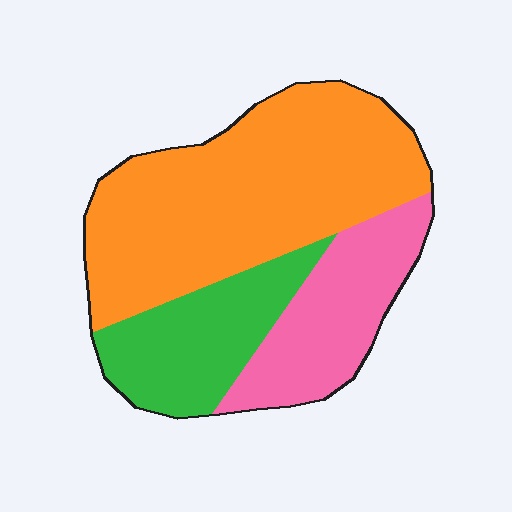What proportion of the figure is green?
Green covers roughly 20% of the figure.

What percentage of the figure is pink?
Pink takes up about one quarter (1/4) of the figure.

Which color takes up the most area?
Orange, at roughly 55%.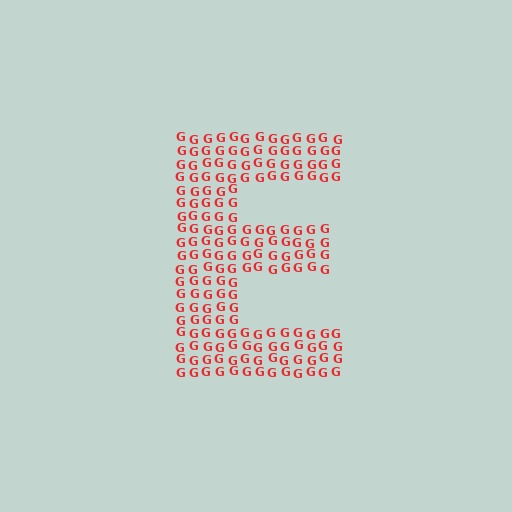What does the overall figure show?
The overall figure shows the letter E.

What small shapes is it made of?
It is made of small letter G's.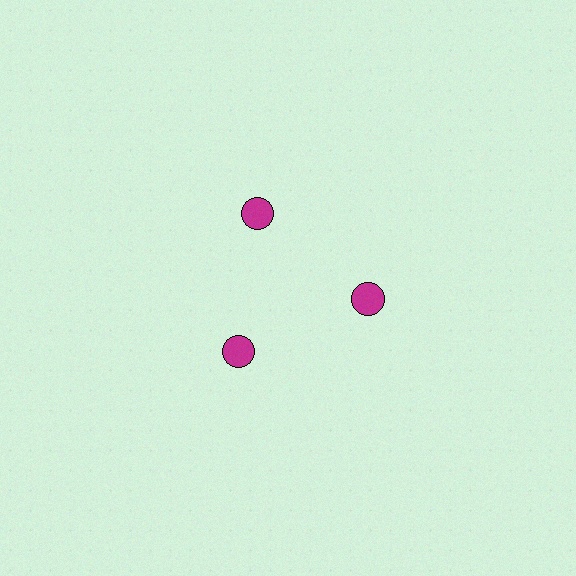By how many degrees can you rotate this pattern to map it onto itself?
The pattern maps onto itself every 120 degrees of rotation.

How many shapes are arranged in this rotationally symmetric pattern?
There are 3 shapes, arranged in 3 groups of 1.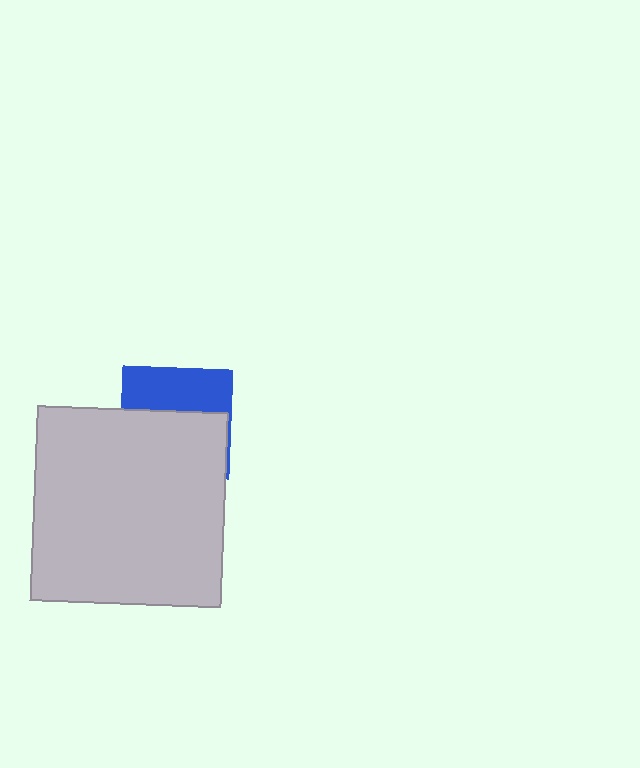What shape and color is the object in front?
The object in front is a light gray rectangle.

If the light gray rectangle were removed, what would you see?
You would see the complete blue square.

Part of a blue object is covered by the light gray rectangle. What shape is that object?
It is a square.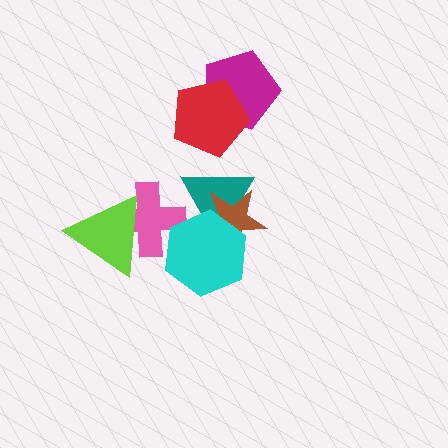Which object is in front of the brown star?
The cyan hexagon is in front of the brown star.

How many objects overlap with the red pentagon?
1 object overlaps with the red pentagon.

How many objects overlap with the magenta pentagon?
1 object overlaps with the magenta pentagon.